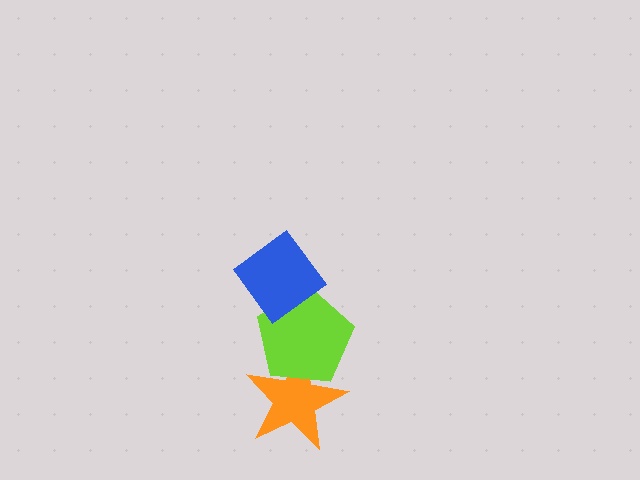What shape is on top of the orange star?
The lime pentagon is on top of the orange star.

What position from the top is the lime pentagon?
The lime pentagon is 2nd from the top.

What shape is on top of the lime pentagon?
The blue diamond is on top of the lime pentagon.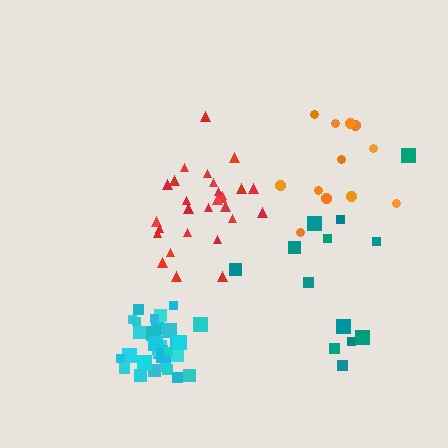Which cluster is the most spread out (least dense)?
Orange.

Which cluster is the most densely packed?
Cyan.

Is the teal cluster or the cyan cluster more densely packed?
Cyan.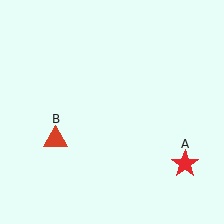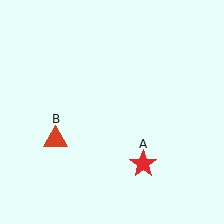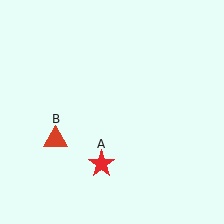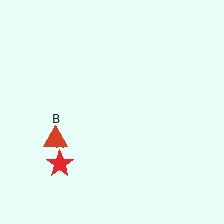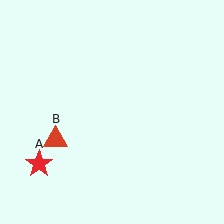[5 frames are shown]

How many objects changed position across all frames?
1 object changed position: red star (object A).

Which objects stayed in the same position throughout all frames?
Red triangle (object B) remained stationary.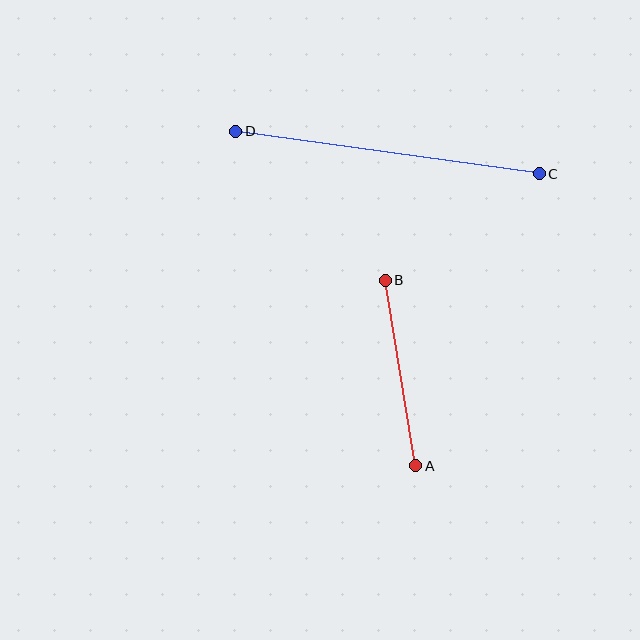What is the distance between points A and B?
The distance is approximately 188 pixels.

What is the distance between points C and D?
The distance is approximately 307 pixels.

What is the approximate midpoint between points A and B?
The midpoint is at approximately (400, 373) pixels.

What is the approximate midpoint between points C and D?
The midpoint is at approximately (387, 153) pixels.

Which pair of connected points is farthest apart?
Points C and D are farthest apart.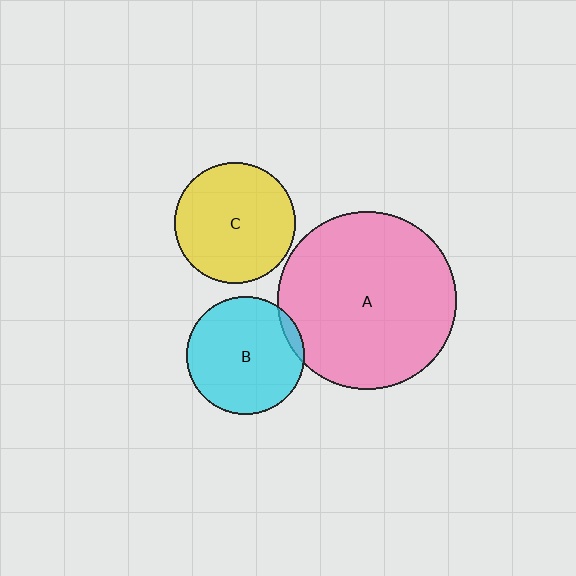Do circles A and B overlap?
Yes.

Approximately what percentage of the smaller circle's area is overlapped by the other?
Approximately 5%.